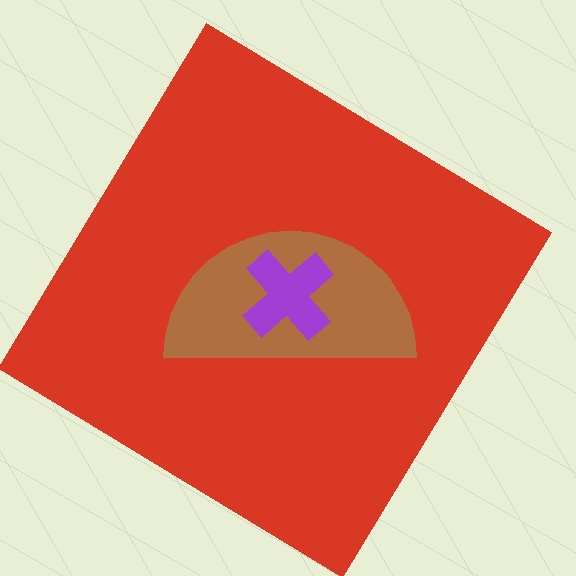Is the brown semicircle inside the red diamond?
Yes.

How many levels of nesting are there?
3.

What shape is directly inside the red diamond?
The brown semicircle.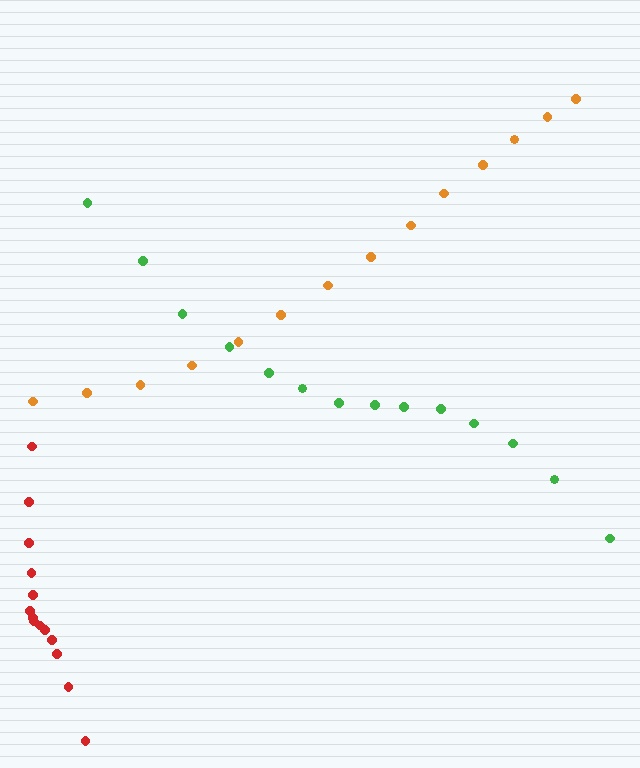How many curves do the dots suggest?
There are 3 distinct paths.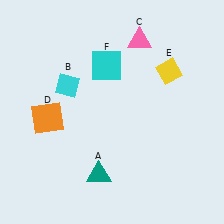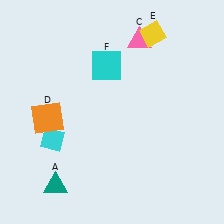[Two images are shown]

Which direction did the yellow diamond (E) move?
The yellow diamond (E) moved up.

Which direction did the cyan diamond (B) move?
The cyan diamond (B) moved down.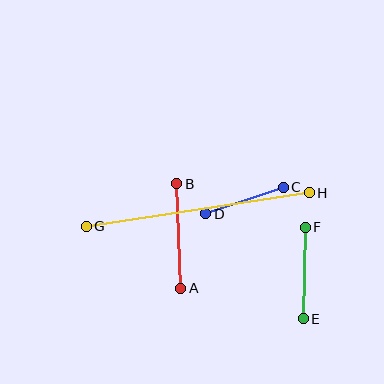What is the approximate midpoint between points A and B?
The midpoint is at approximately (179, 236) pixels.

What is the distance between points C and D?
The distance is approximately 82 pixels.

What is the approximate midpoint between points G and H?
The midpoint is at approximately (198, 209) pixels.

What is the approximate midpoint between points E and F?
The midpoint is at approximately (304, 273) pixels.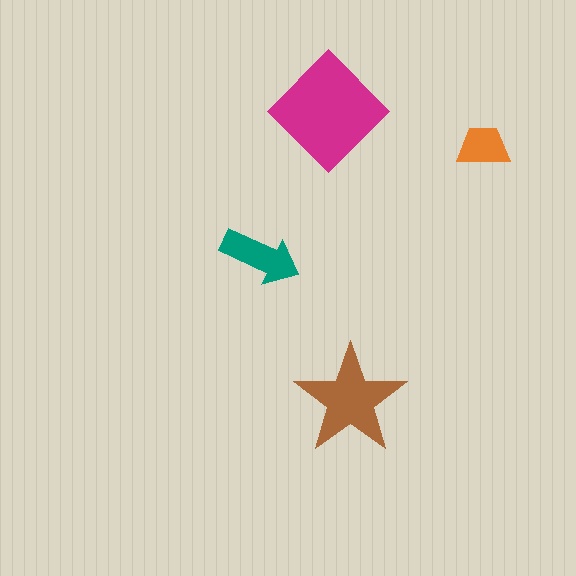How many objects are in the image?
There are 4 objects in the image.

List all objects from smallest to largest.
The orange trapezoid, the teal arrow, the brown star, the magenta diamond.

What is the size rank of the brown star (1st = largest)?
2nd.